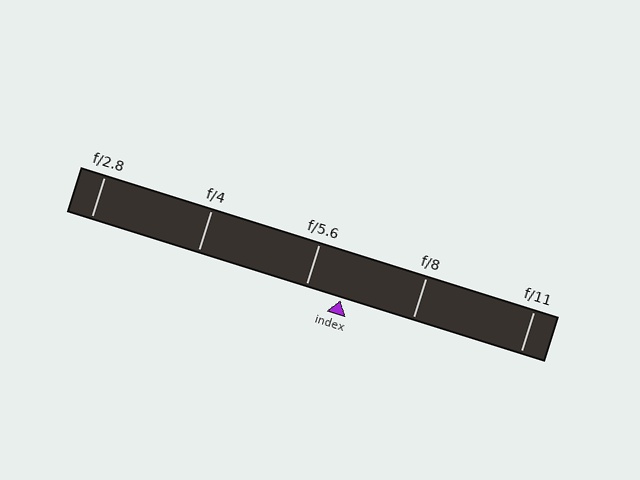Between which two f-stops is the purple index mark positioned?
The index mark is between f/5.6 and f/8.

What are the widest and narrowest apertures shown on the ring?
The widest aperture shown is f/2.8 and the narrowest is f/11.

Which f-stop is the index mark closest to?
The index mark is closest to f/5.6.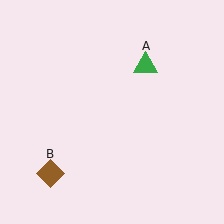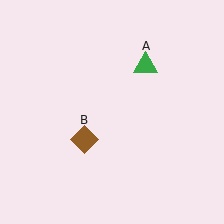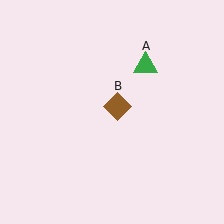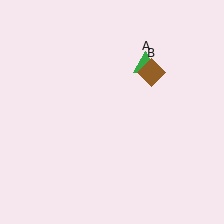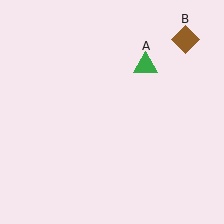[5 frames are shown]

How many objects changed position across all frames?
1 object changed position: brown diamond (object B).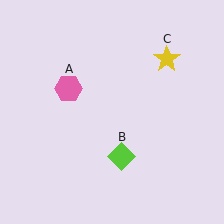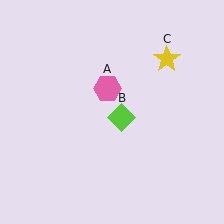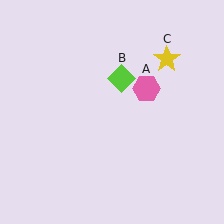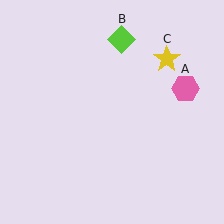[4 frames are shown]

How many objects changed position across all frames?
2 objects changed position: pink hexagon (object A), lime diamond (object B).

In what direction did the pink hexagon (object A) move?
The pink hexagon (object A) moved right.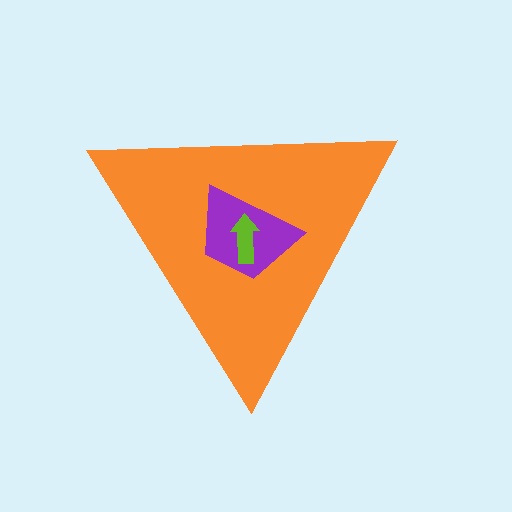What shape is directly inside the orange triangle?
The purple trapezoid.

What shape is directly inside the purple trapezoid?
The lime arrow.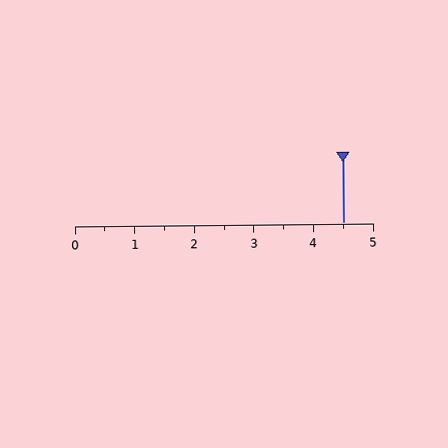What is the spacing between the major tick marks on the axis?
The major ticks are spaced 1 apart.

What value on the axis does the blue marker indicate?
The marker indicates approximately 4.5.